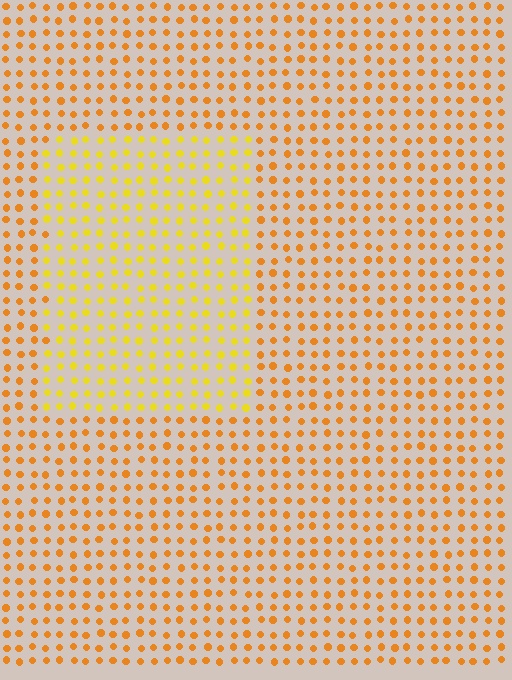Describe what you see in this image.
The image is filled with small orange elements in a uniform arrangement. A rectangle-shaped region is visible where the elements are tinted to a slightly different hue, forming a subtle color boundary.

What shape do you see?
I see a rectangle.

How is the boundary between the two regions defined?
The boundary is defined purely by a slight shift in hue (about 26 degrees). Spacing, size, and orientation are identical on both sides.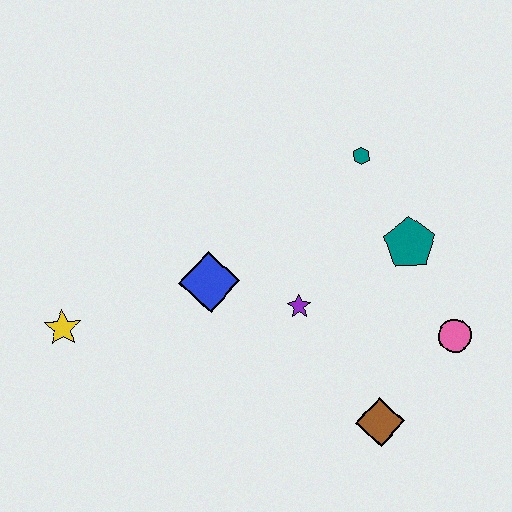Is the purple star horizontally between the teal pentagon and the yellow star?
Yes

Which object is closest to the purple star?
The blue diamond is closest to the purple star.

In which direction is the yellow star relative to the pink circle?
The yellow star is to the left of the pink circle.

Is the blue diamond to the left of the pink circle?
Yes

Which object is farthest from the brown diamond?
The yellow star is farthest from the brown diamond.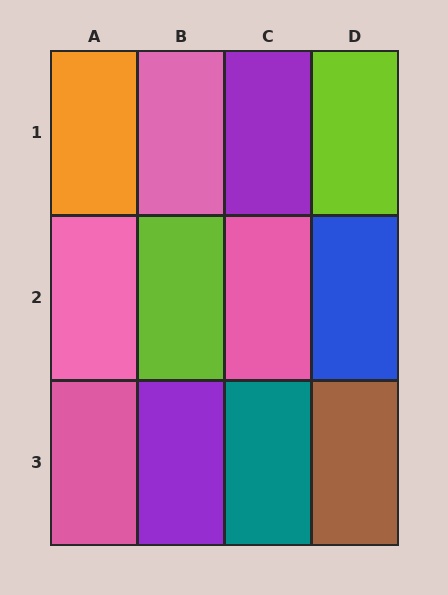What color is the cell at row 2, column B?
Lime.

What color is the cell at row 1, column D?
Lime.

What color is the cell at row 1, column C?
Purple.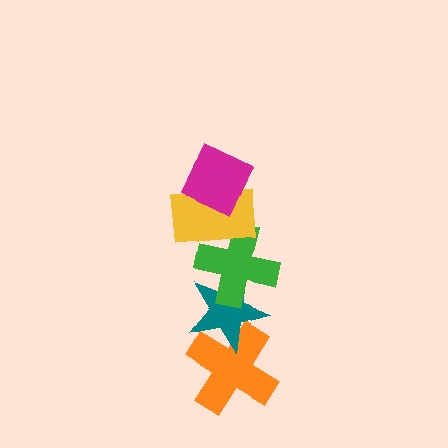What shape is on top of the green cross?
The yellow rectangle is on top of the green cross.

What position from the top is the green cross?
The green cross is 3rd from the top.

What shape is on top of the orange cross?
The teal star is on top of the orange cross.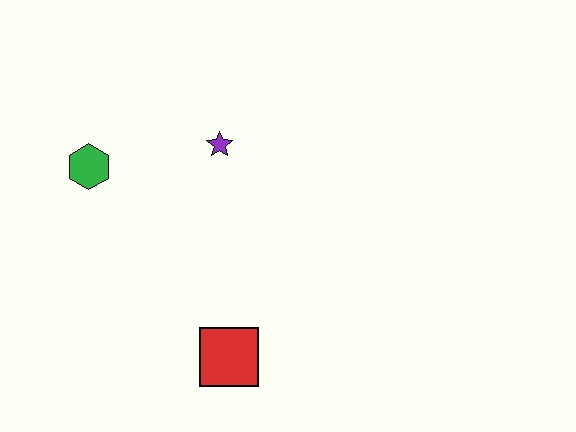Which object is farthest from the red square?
The green hexagon is farthest from the red square.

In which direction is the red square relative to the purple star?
The red square is below the purple star.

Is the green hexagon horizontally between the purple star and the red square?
No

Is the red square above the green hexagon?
No